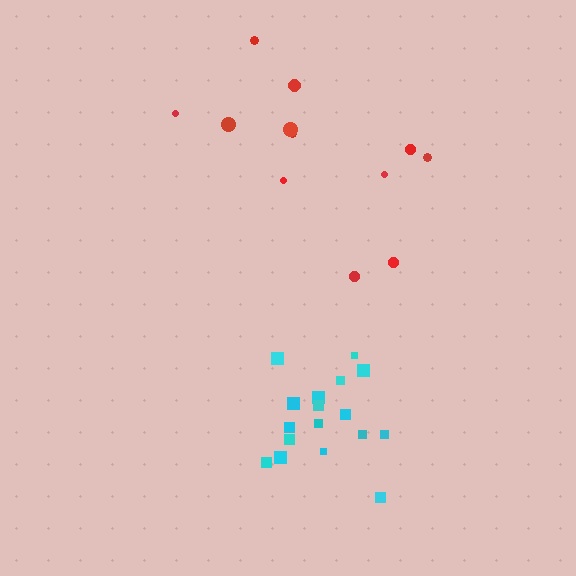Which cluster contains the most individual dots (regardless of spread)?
Cyan (17).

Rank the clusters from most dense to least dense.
cyan, red.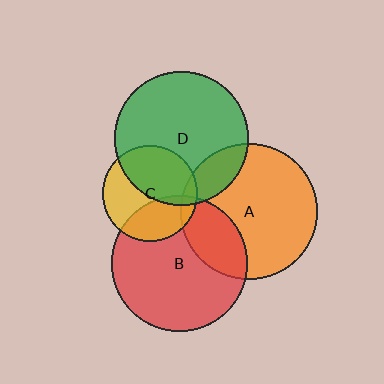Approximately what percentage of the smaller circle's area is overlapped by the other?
Approximately 35%.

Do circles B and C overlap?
Yes.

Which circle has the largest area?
Circle A (orange).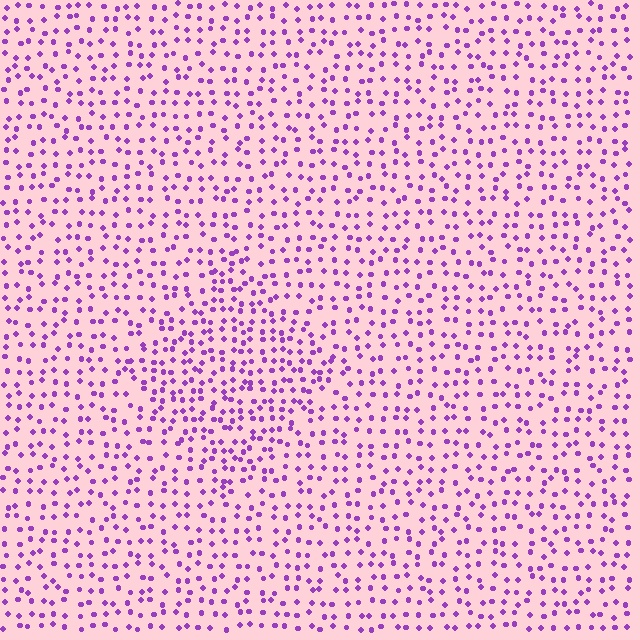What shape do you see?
I see a diamond.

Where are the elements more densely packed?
The elements are more densely packed inside the diamond boundary.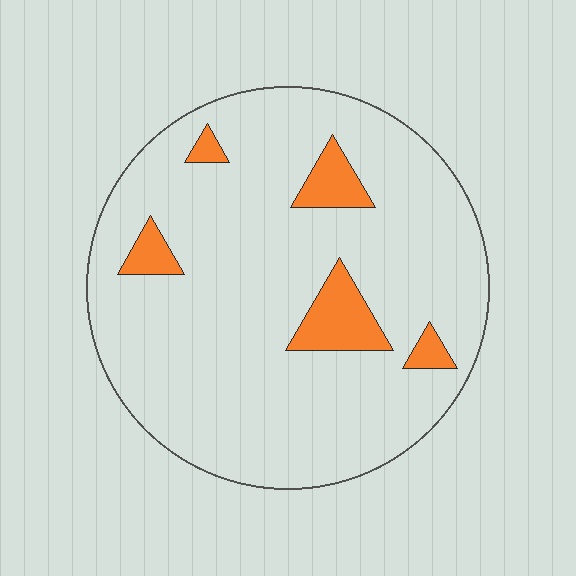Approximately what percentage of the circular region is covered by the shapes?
Approximately 10%.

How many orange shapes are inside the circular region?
5.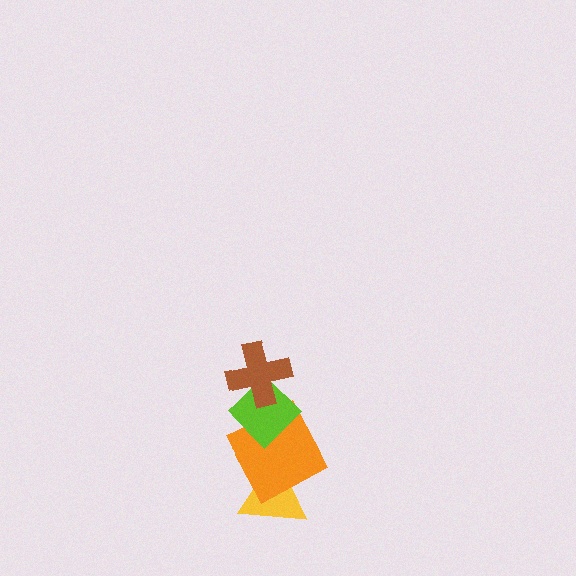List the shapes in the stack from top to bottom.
From top to bottom: the brown cross, the lime diamond, the orange square, the yellow triangle.